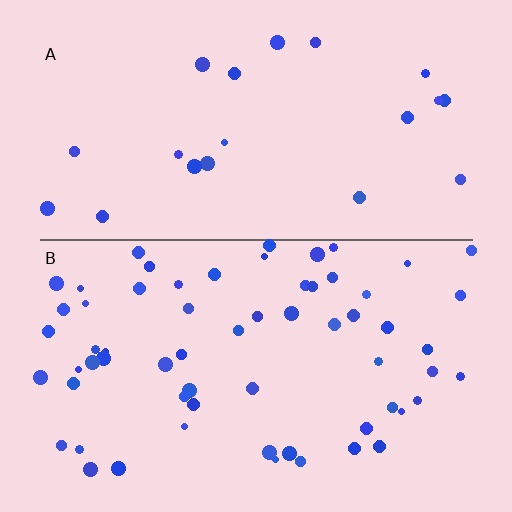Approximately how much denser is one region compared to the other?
Approximately 3.0× — region B over region A.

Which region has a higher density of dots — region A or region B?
B (the bottom).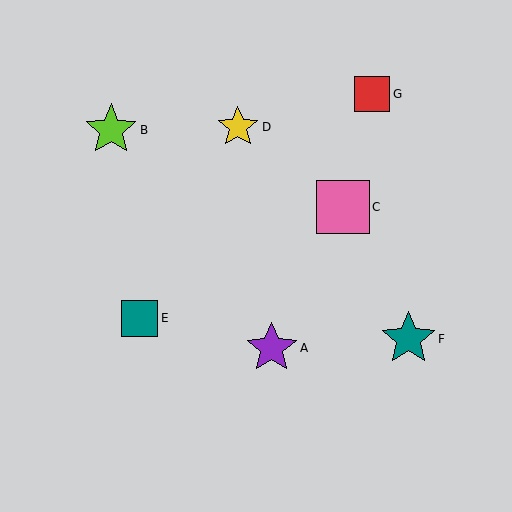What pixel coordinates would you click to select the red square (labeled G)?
Click at (372, 94) to select the red square G.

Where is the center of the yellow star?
The center of the yellow star is at (238, 127).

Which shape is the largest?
The teal star (labeled F) is the largest.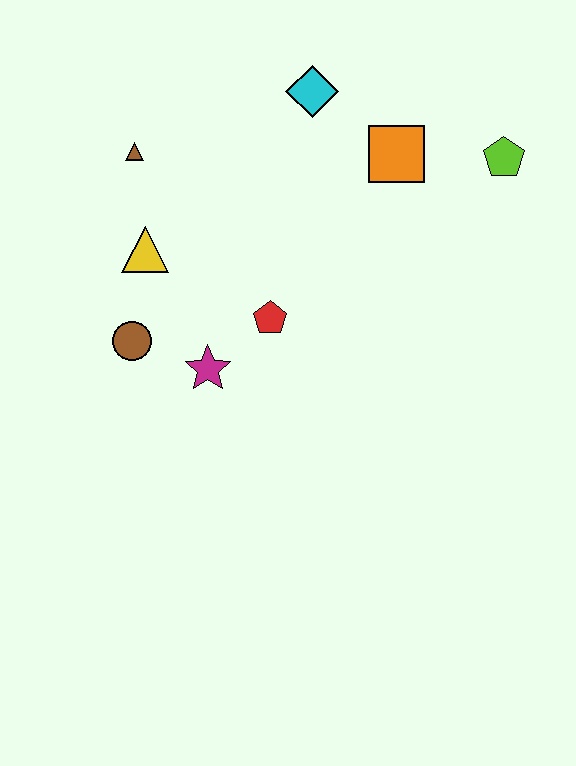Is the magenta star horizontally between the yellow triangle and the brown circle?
No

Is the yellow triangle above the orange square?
No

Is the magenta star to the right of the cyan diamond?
No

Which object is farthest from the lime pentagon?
The brown circle is farthest from the lime pentagon.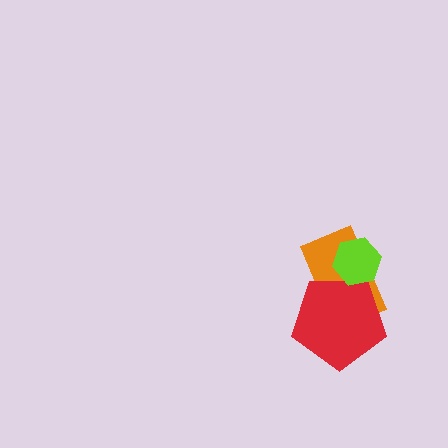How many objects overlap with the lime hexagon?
2 objects overlap with the lime hexagon.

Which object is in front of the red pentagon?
The lime hexagon is in front of the red pentagon.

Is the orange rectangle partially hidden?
Yes, it is partially covered by another shape.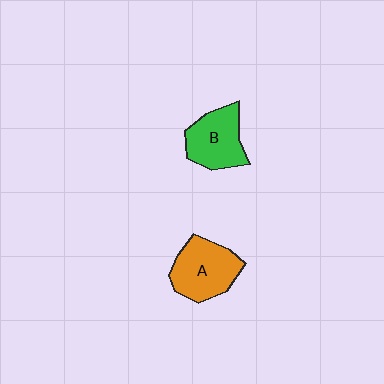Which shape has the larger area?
Shape A (orange).